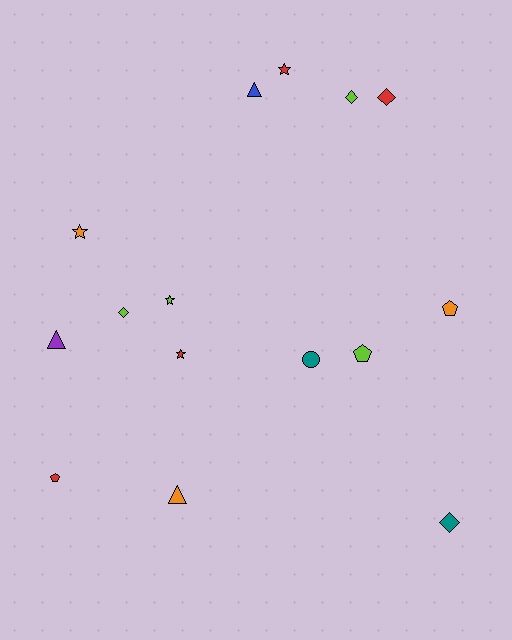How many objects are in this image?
There are 15 objects.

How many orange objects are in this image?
There are 3 orange objects.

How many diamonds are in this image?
There are 4 diamonds.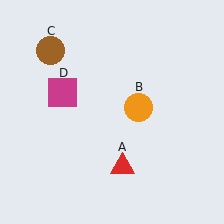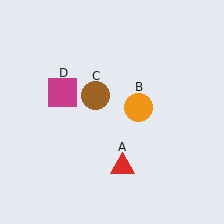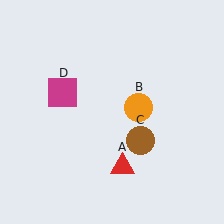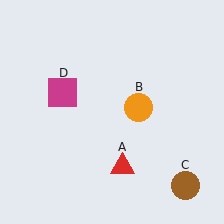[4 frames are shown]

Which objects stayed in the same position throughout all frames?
Red triangle (object A) and orange circle (object B) and magenta square (object D) remained stationary.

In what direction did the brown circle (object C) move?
The brown circle (object C) moved down and to the right.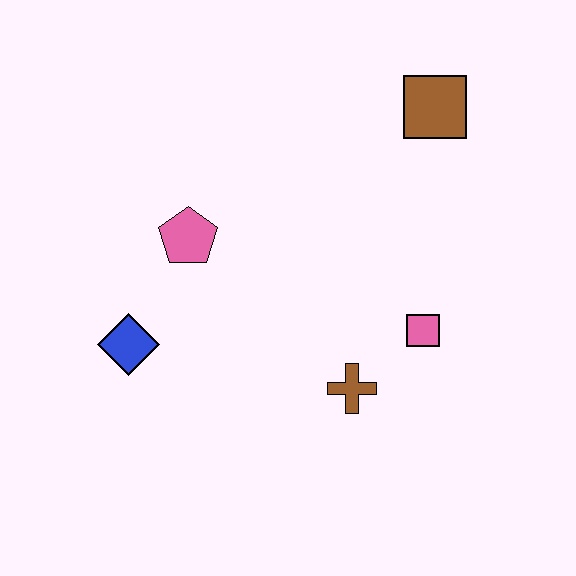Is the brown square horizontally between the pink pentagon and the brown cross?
No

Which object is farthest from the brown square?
The blue diamond is farthest from the brown square.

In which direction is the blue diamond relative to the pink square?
The blue diamond is to the left of the pink square.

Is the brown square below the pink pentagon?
No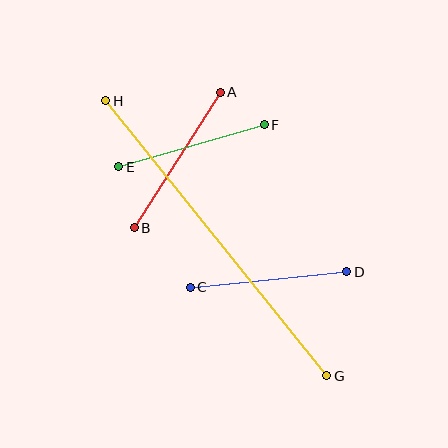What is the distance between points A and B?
The distance is approximately 160 pixels.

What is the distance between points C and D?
The distance is approximately 157 pixels.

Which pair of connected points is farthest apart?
Points G and H are farthest apart.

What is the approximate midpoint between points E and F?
The midpoint is at approximately (192, 146) pixels.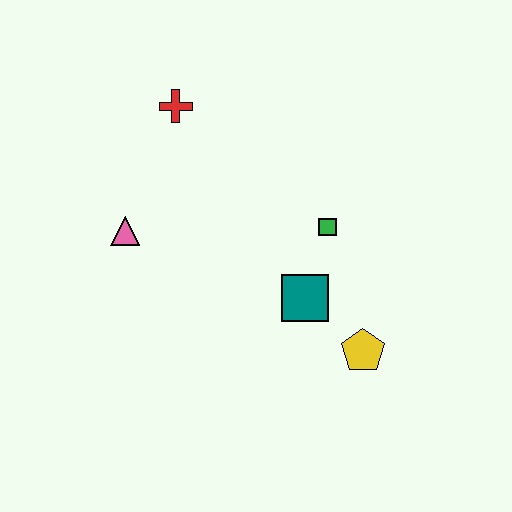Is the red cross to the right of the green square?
No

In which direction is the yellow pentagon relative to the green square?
The yellow pentagon is below the green square.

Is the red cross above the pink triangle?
Yes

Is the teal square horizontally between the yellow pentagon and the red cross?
Yes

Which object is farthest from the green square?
The pink triangle is farthest from the green square.